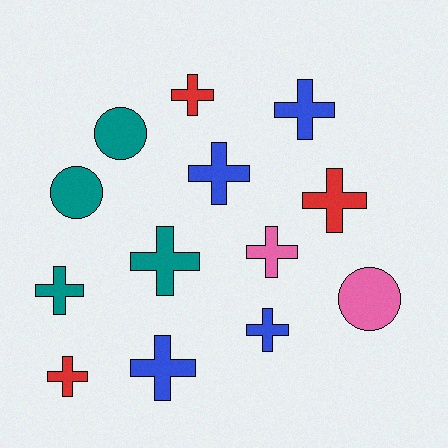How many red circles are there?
There are no red circles.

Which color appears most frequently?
Blue, with 4 objects.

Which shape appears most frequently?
Cross, with 10 objects.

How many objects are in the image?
There are 13 objects.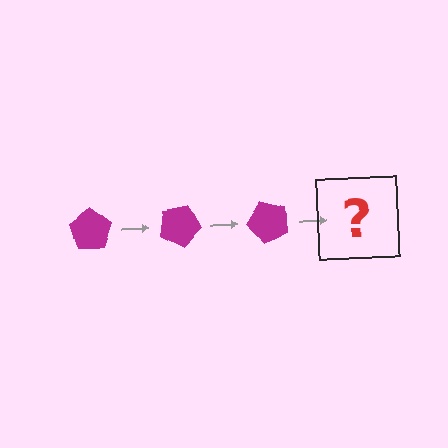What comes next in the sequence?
The next element should be a magenta pentagon rotated 75 degrees.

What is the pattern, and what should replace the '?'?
The pattern is that the pentagon rotates 25 degrees each step. The '?' should be a magenta pentagon rotated 75 degrees.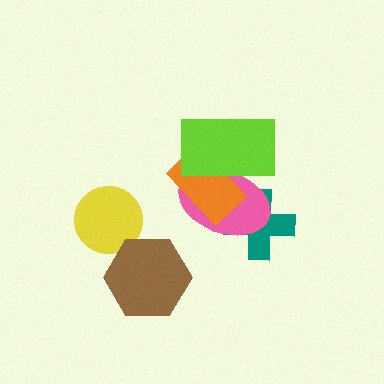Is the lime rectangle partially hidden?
No, no other shape covers it.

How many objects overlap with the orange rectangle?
2 objects overlap with the orange rectangle.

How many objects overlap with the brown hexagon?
1 object overlaps with the brown hexagon.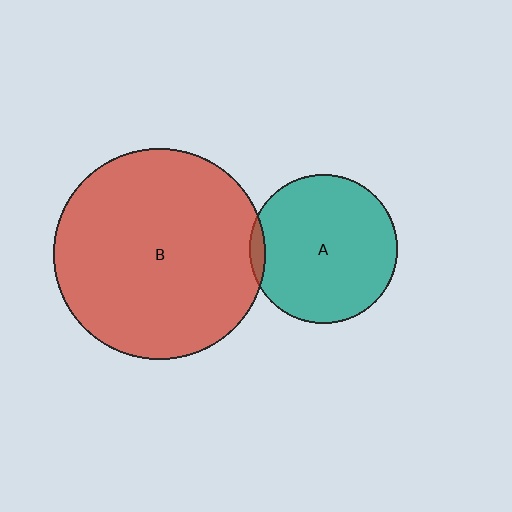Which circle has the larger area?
Circle B (red).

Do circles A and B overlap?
Yes.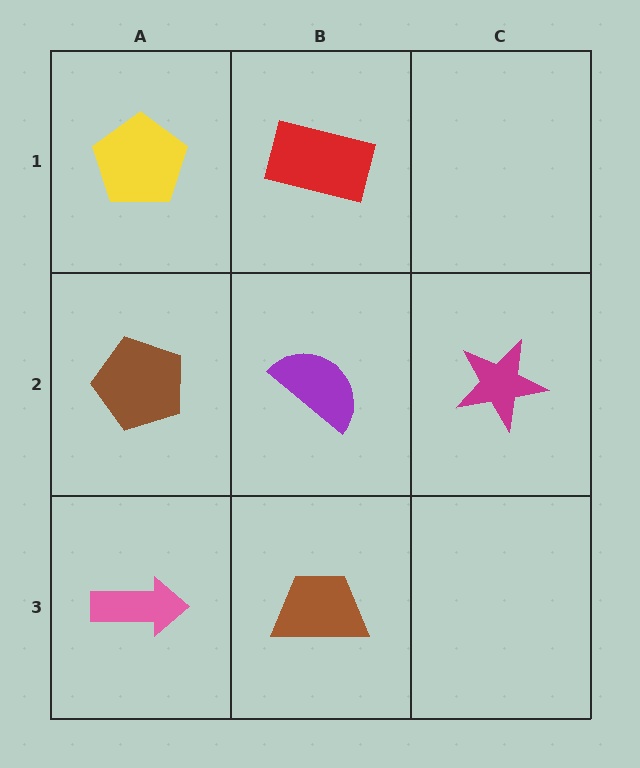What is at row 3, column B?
A brown trapezoid.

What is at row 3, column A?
A pink arrow.